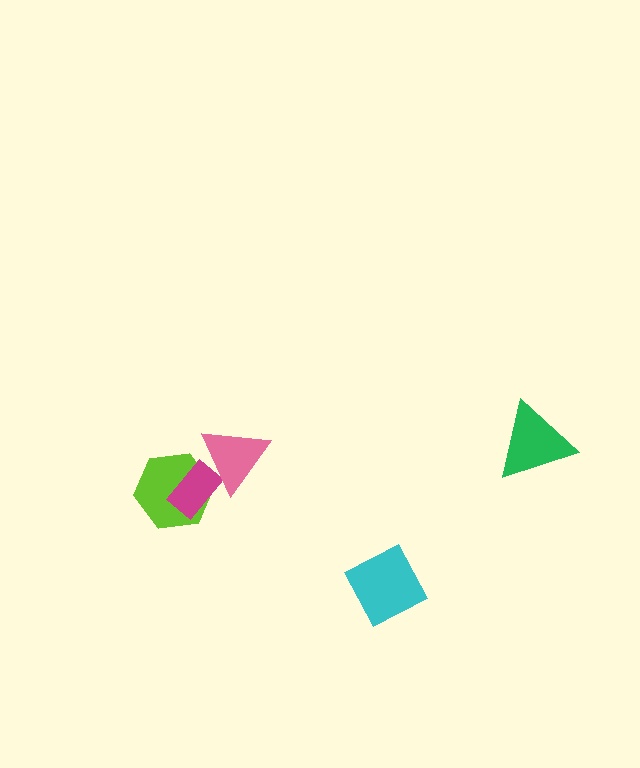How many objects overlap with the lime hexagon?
2 objects overlap with the lime hexagon.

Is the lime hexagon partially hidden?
Yes, it is partially covered by another shape.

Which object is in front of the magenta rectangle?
The pink triangle is in front of the magenta rectangle.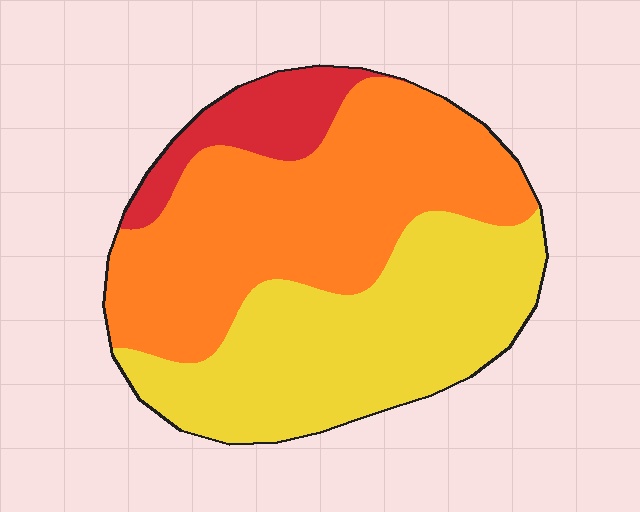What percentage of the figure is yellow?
Yellow takes up between a third and a half of the figure.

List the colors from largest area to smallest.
From largest to smallest: orange, yellow, red.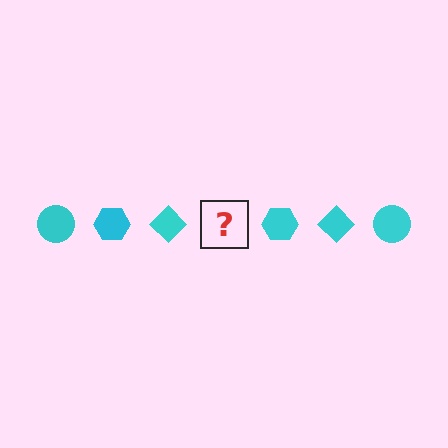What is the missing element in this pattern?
The missing element is a cyan circle.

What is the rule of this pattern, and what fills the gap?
The rule is that the pattern cycles through circle, hexagon, diamond shapes in cyan. The gap should be filled with a cyan circle.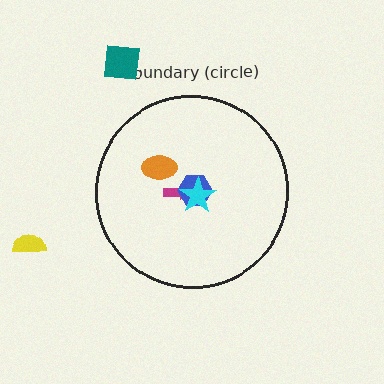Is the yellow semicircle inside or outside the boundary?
Outside.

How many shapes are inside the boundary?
4 inside, 2 outside.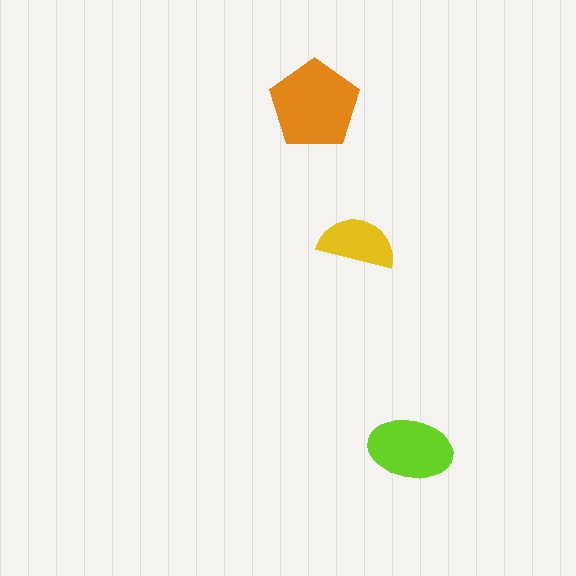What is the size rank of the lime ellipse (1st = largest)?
2nd.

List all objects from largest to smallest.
The orange pentagon, the lime ellipse, the yellow semicircle.